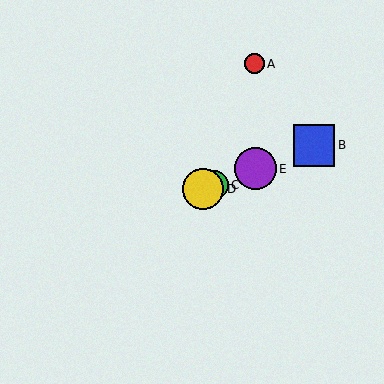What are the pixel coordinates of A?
Object A is at (254, 64).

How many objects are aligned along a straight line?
4 objects (B, C, D, E) are aligned along a straight line.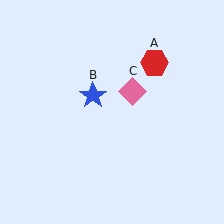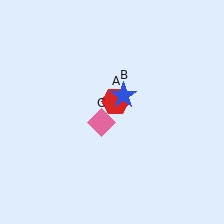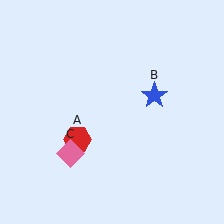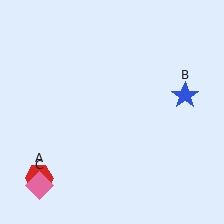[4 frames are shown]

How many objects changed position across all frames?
3 objects changed position: red hexagon (object A), blue star (object B), pink diamond (object C).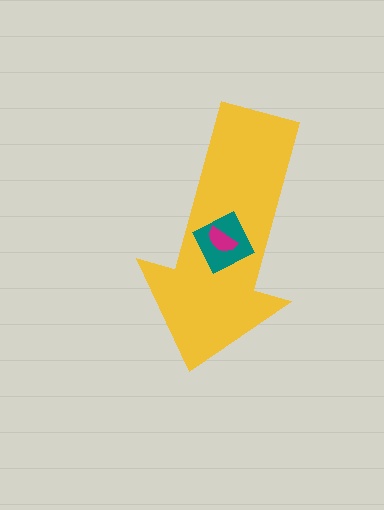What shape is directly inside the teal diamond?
The magenta semicircle.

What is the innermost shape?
The magenta semicircle.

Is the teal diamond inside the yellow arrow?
Yes.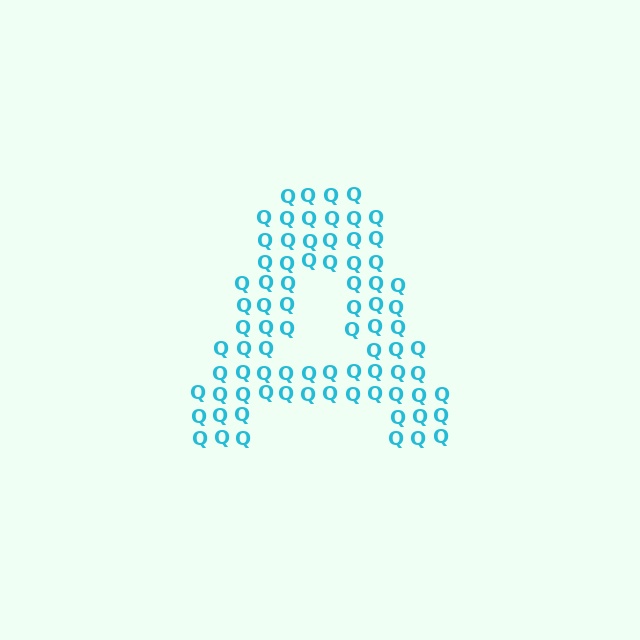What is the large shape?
The large shape is the letter A.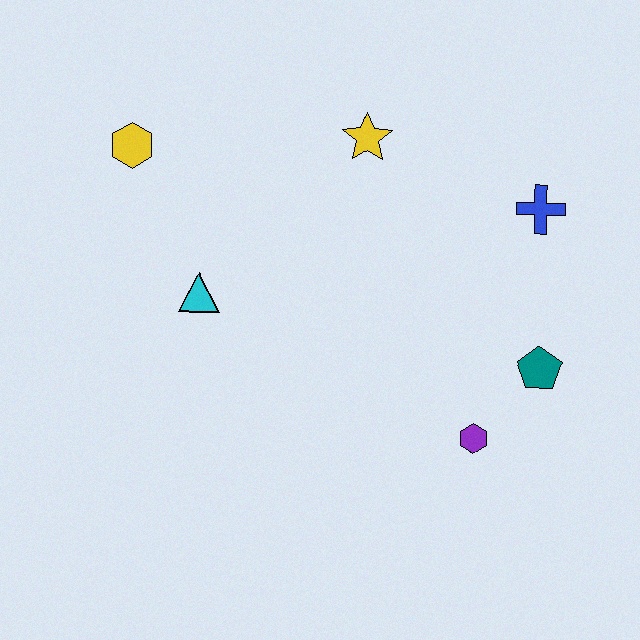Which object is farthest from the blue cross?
The yellow hexagon is farthest from the blue cross.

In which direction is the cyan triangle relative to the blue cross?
The cyan triangle is to the left of the blue cross.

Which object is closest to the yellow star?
The blue cross is closest to the yellow star.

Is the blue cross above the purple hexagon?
Yes